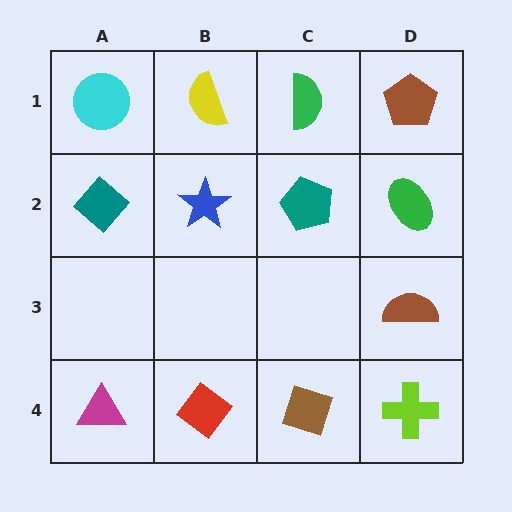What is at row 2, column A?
A teal diamond.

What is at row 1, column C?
A green semicircle.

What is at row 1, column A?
A cyan circle.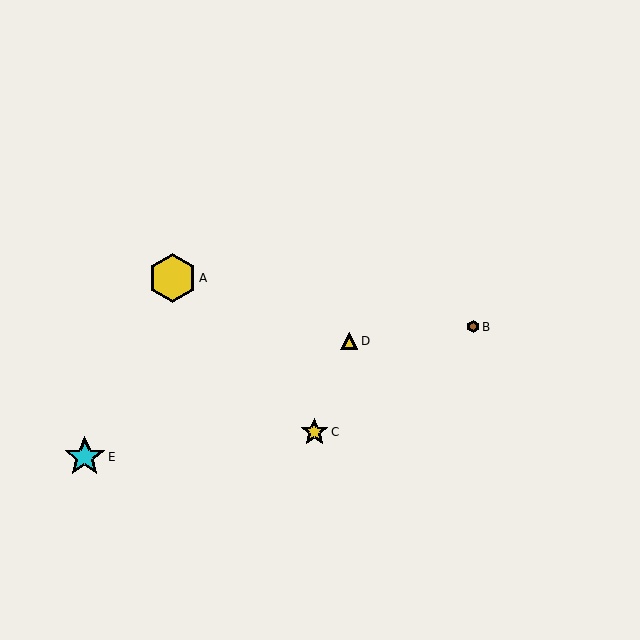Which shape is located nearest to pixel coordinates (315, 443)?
The yellow star (labeled C) at (314, 432) is nearest to that location.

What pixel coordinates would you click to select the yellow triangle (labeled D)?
Click at (349, 341) to select the yellow triangle D.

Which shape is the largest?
The yellow hexagon (labeled A) is the largest.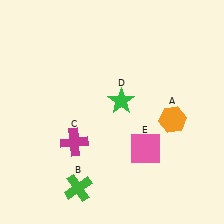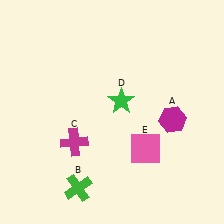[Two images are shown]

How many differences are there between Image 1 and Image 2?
There is 1 difference between the two images.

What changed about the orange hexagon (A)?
In Image 1, A is orange. In Image 2, it changed to magenta.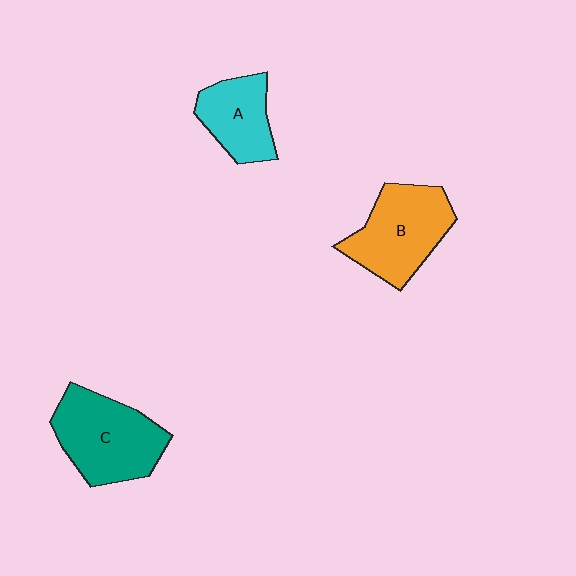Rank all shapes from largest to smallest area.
From largest to smallest: C (teal), B (orange), A (cyan).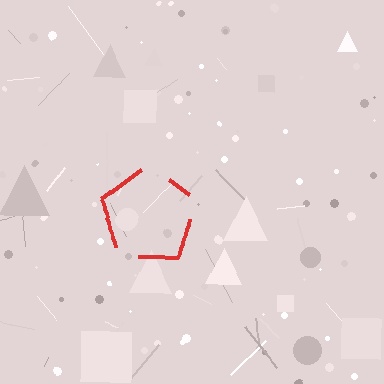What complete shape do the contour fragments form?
The contour fragments form a pentagon.